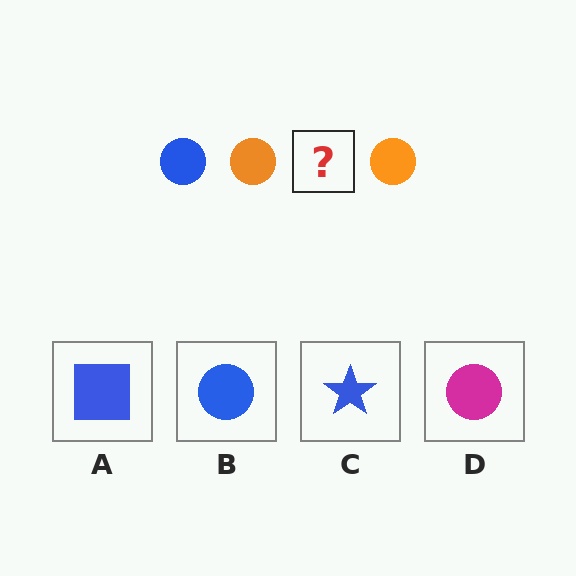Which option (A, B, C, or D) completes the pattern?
B.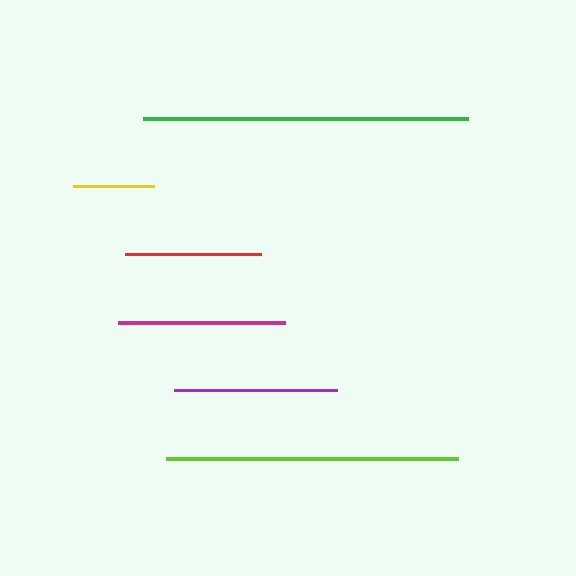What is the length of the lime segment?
The lime segment is approximately 292 pixels long.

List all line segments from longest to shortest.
From longest to shortest: green, lime, magenta, purple, red, yellow.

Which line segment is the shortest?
The yellow line is the shortest at approximately 81 pixels.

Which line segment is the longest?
The green line is the longest at approximately 325 pixels.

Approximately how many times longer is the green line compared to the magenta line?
The green line is approximately 1.9 times the length of the magenta line.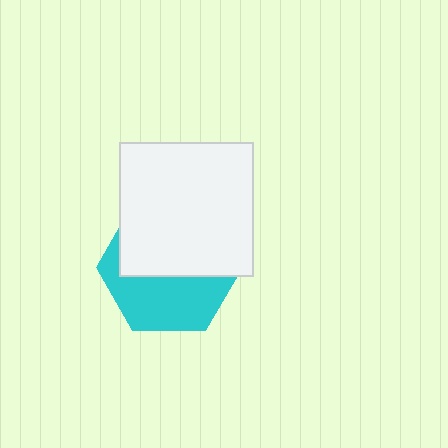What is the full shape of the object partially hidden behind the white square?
The partially hidden object is a cyan hexagon.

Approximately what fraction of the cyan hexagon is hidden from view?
Roughly 55% of the cyan hexagon is hidden behind the white square.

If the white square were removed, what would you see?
You would see the complete cyan hexagon.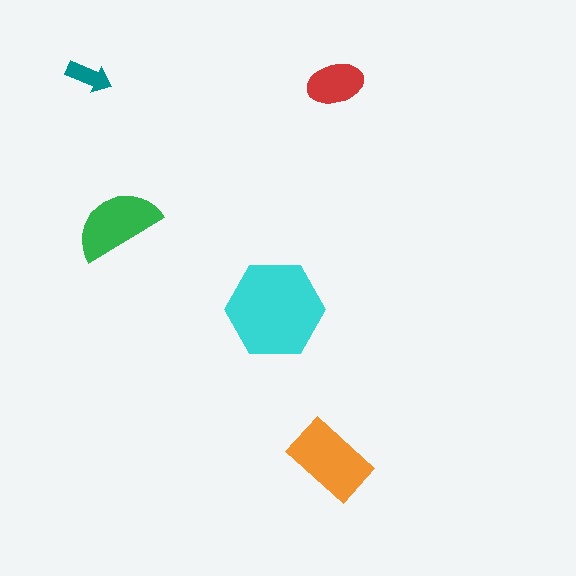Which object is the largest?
The cyan hexagon.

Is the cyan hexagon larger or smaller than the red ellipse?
Larger.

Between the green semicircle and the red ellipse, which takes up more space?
The green semicircle.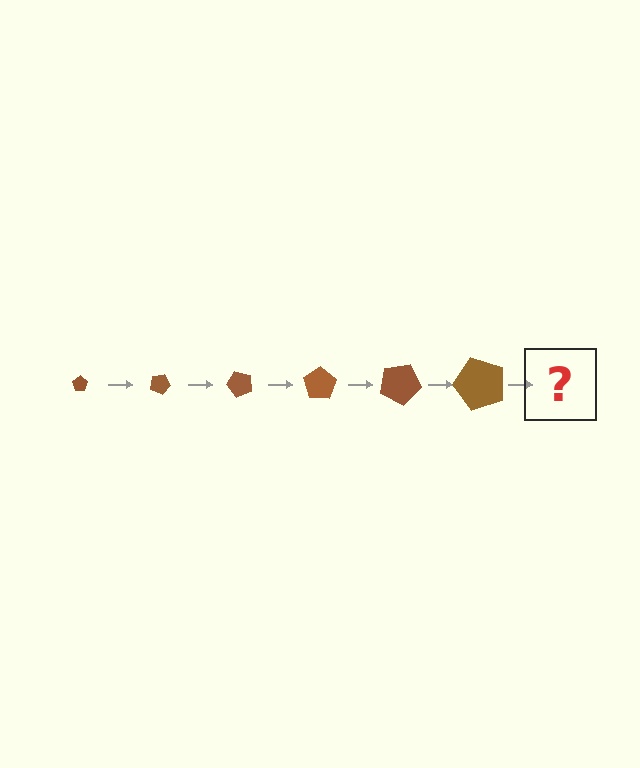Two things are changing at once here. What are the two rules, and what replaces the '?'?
The two rules are that the pentagon grows larger each step and it rotates 25 degrees each step. The '?' should be a pentagon, larger than the previous one and rotated 150 degrees from the start.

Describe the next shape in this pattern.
It should be a pentagon, larger than the previous one and rotated 150 degrees from the start.